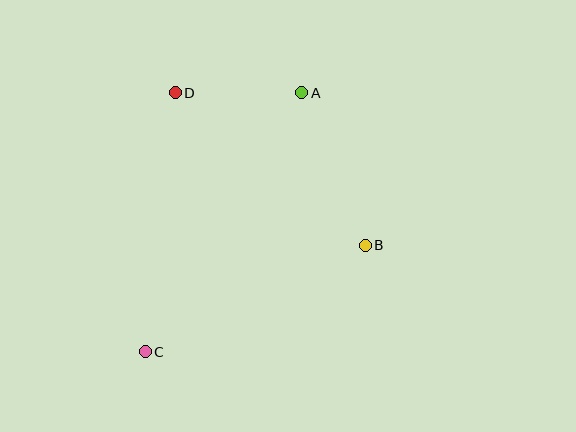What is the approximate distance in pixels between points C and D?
The distance between C and D is approximately 261 pixels.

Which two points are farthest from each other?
Points A and C are farthest from each other.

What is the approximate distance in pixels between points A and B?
The distance between A and B is approximately 165 pixels.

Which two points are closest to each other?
Points A and D are closest to each other.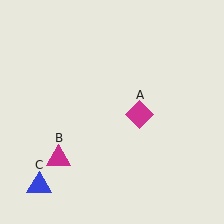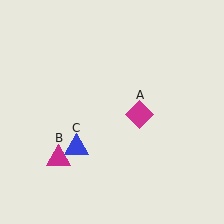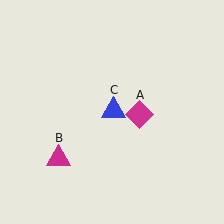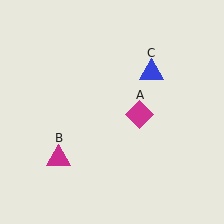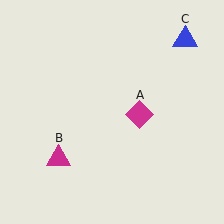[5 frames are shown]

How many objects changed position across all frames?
1 object changed position: blue triangle (object C).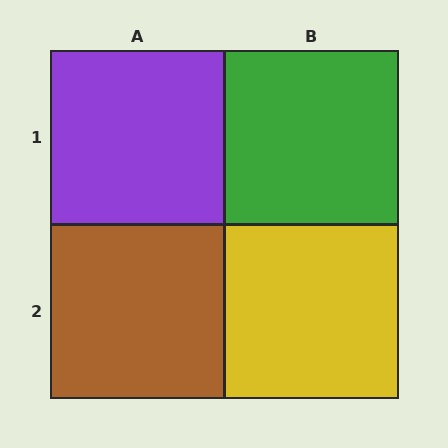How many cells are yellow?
1 cell is yellow.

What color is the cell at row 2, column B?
Yellow.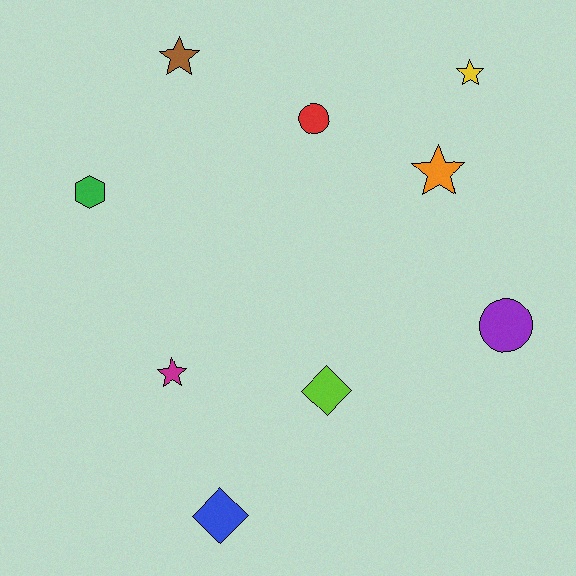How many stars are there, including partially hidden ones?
There are 4 stars.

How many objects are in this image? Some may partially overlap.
There are 9 objects.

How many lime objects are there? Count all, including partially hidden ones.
There is 1 lime object.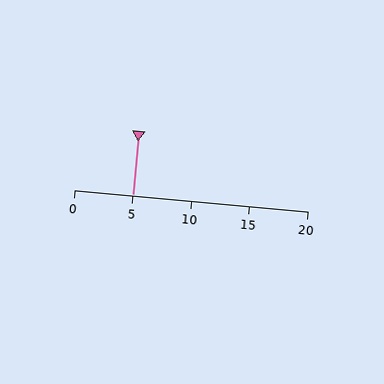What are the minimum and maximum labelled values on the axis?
The axis runs from 0 to 20.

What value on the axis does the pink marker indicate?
The marker indicates approximately 5.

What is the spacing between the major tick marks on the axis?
The major ticks are spaced 5 apart.